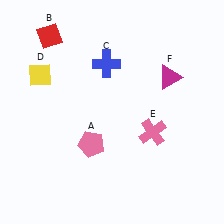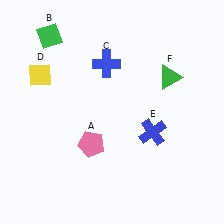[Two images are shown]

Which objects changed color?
B changed from red to green. E changed from pink to blue. F changed from magenta to green.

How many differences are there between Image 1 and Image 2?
There are 3 differences between the two images.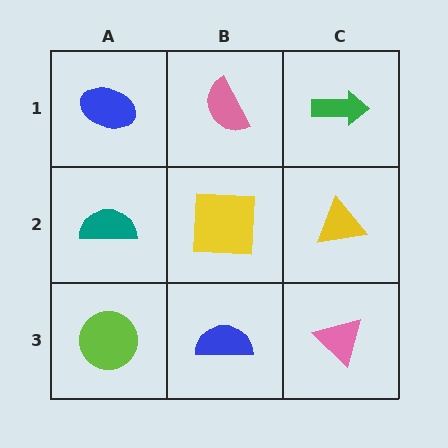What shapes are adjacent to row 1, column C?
A yellow triangle (row 2, column C), a pink semicircle (row 1, column B).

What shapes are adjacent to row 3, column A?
A teal semicircle (row 2, column A), a blue semicircle (row 3, column B).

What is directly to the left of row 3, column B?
A lime circle.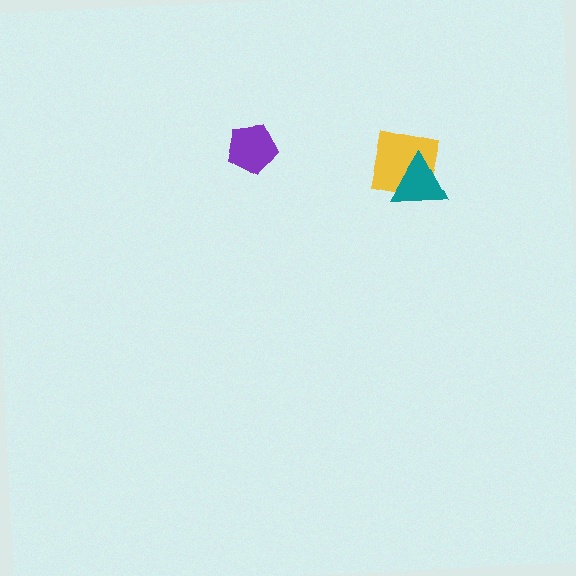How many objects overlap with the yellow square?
1 object overlaps with the yellow square.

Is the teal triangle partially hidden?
No, no other shape covers it.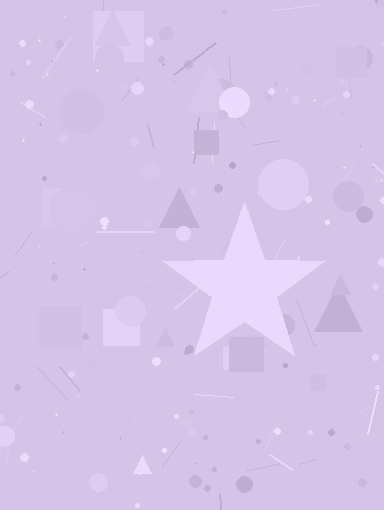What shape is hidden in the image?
A star is hidden in the image.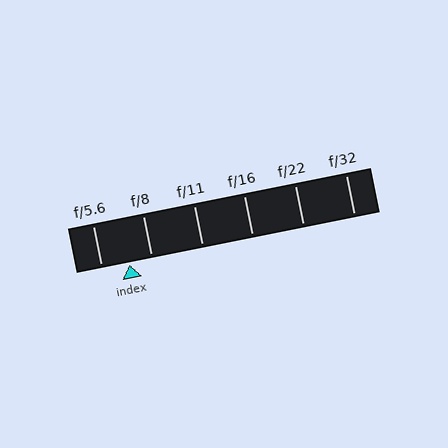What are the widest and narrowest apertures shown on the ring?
The widest aperture shown is f/5.6 and the narrowest is f/32.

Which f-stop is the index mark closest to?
The index mark is closest to f/8.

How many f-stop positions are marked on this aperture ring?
There are 6 f-stop positions marked.